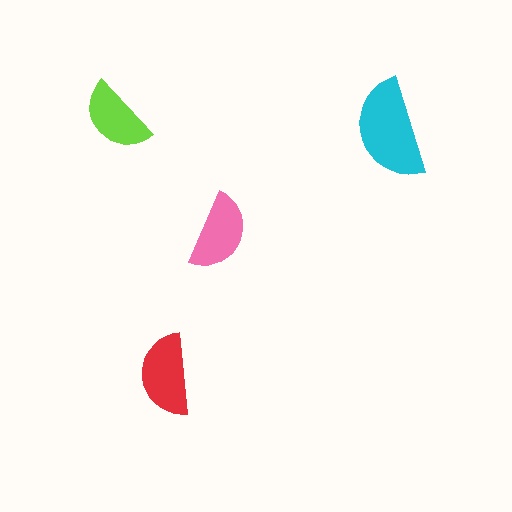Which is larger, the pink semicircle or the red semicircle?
The red one.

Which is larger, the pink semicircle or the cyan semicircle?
The cyan one.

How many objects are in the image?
There are 4 objects in the image.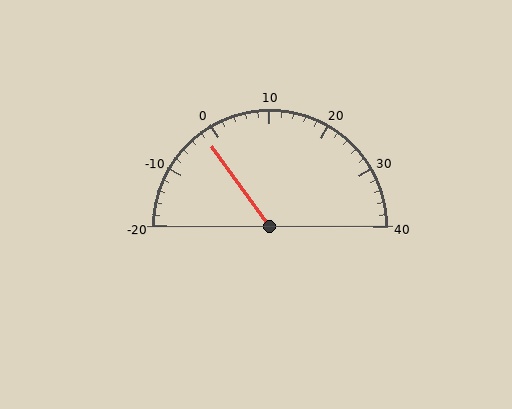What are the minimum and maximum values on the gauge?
The gauge ranges from -20 to 40.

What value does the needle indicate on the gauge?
The needle indicates approximately -2.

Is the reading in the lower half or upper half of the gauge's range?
The reading is in the lower half of the range (-20 to 40).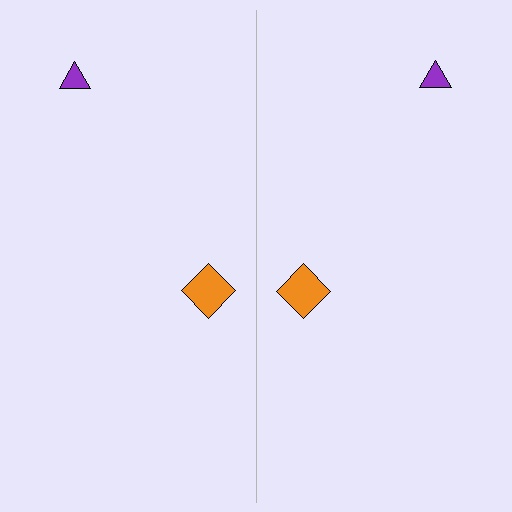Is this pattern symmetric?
Yes, this pattern has bilateral (reflection) symmetry.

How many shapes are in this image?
There are 4 shapes in this image.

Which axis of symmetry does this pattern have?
The pattern has a vertical axis of symmetry running through the center of the image.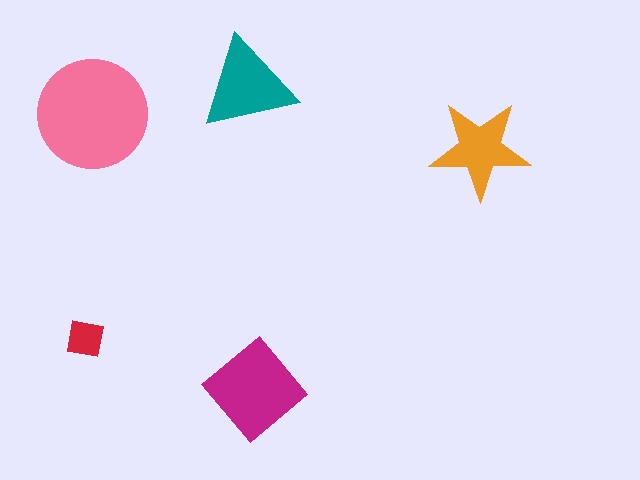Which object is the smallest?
The red square.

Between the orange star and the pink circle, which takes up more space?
The pink circle.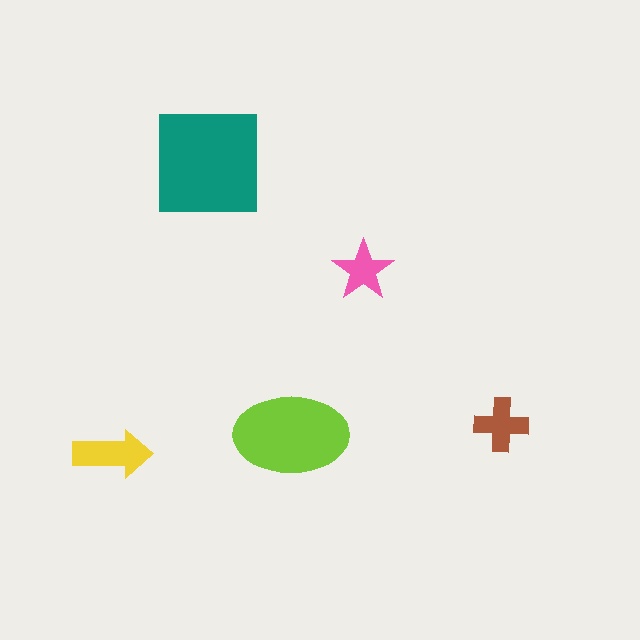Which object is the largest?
The teal square.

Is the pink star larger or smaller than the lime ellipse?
Smaller.